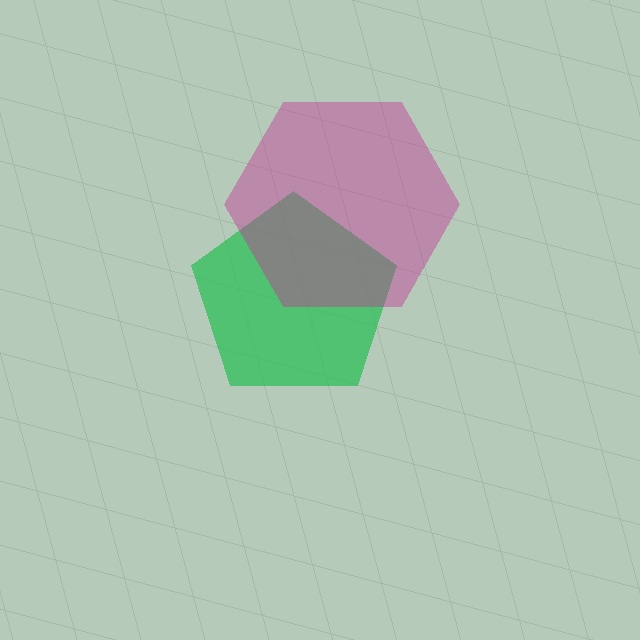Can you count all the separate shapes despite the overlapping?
Yes, there are 2 separate shapes.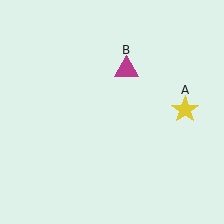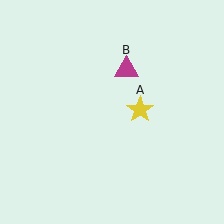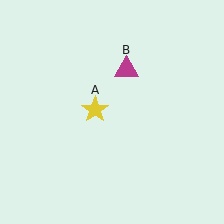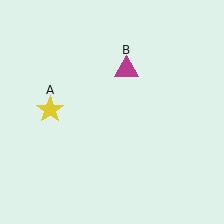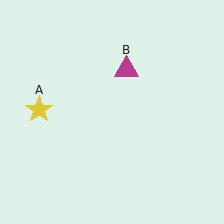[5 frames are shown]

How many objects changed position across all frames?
1 object changed position: yellow star (object A).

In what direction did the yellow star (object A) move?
The yellow star (object A) moved left.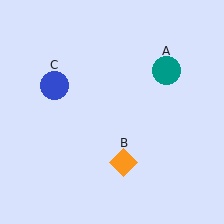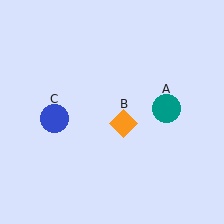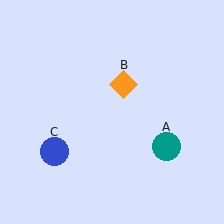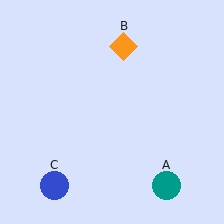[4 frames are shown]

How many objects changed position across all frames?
3 objects changed position: teal circle (object A), orange diamond (object B), blue circle (object C).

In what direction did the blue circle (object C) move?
The blue circle (object C) moved down.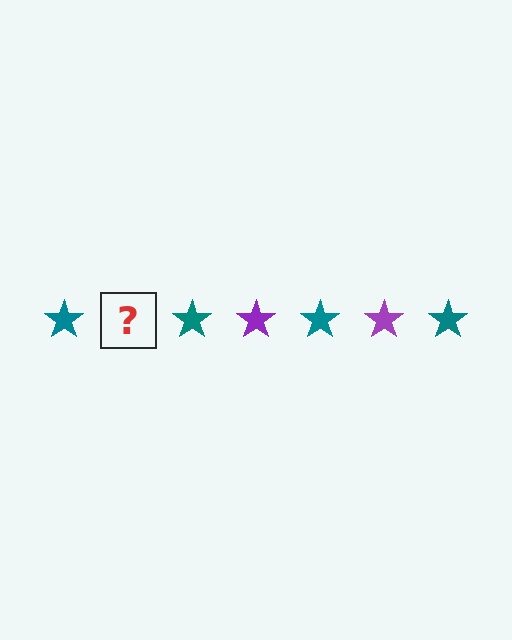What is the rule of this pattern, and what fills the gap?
The rule is that the pattern cycles through teal, purple stars. The gap should be filled with a purple star.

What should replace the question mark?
The question mark should be replaced with a purple star.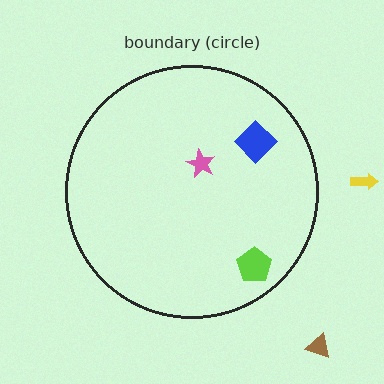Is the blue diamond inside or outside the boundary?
Inside.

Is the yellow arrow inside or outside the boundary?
Outside.